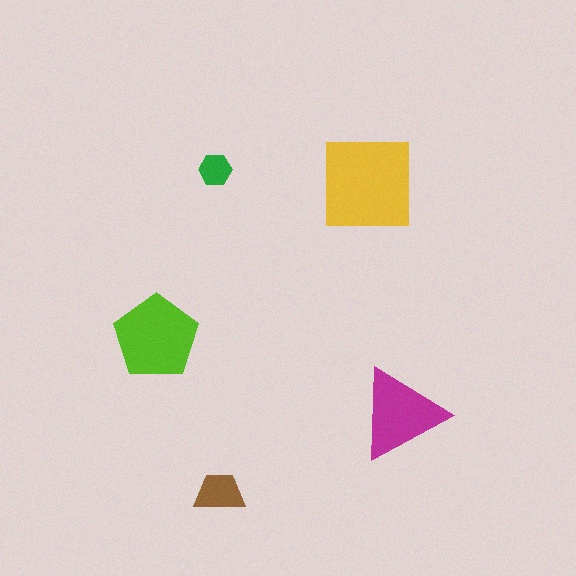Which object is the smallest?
The green hexagon.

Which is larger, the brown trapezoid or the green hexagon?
The brown trapezoid.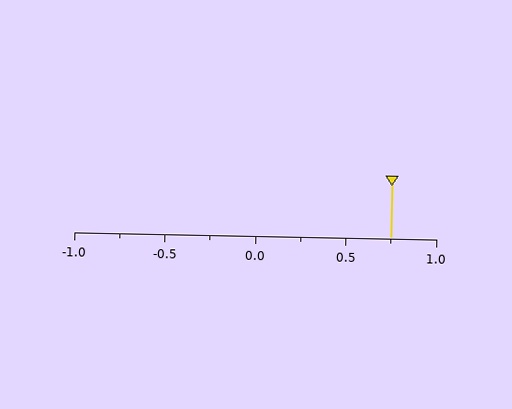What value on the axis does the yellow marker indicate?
The marker indicates approximately 0.75.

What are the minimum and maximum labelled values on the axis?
The axis runs from -1.0 to 1.0.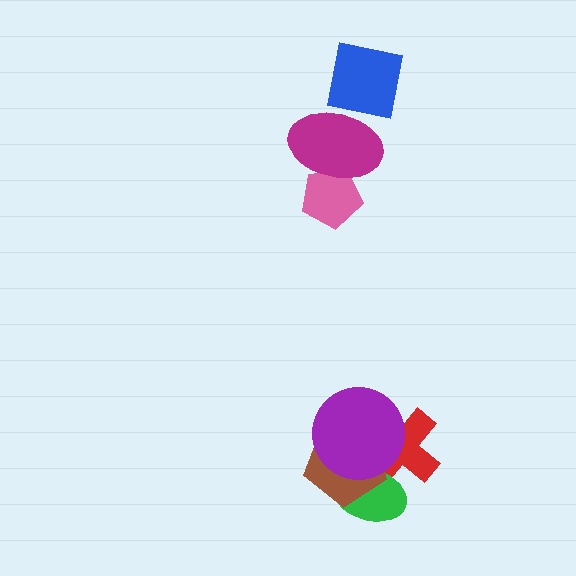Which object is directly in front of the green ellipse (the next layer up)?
The brown pentagon is directly in front of the green ellipse.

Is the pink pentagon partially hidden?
Yes, it is partially covered by another shape.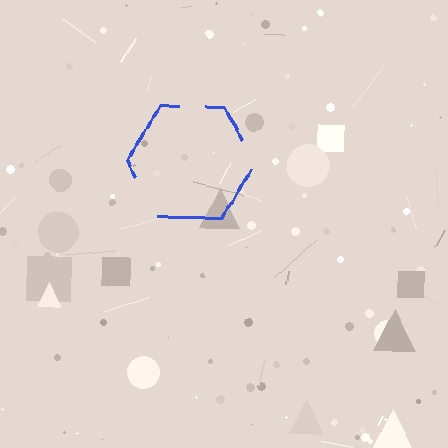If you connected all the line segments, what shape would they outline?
They would outline a hexagon.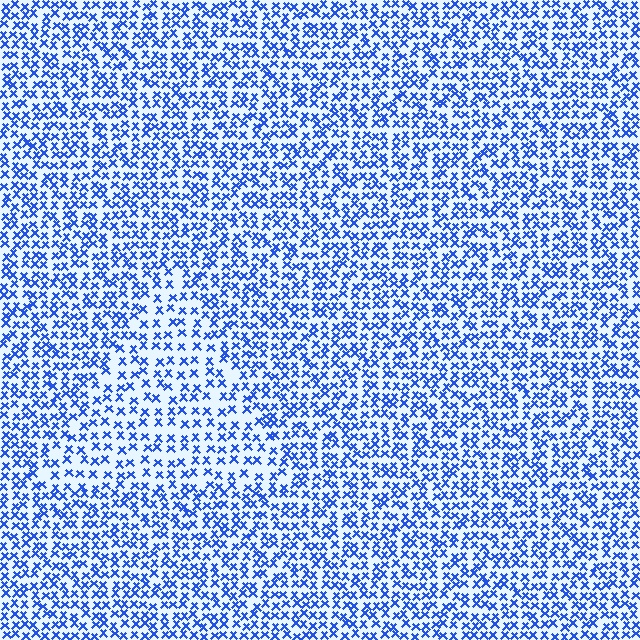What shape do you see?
I see a triangle.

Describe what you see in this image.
The image contains small blue elements arranged at two different densities. A triangle-shaped region is visible where the elements are less densely packed than the surrounding area.